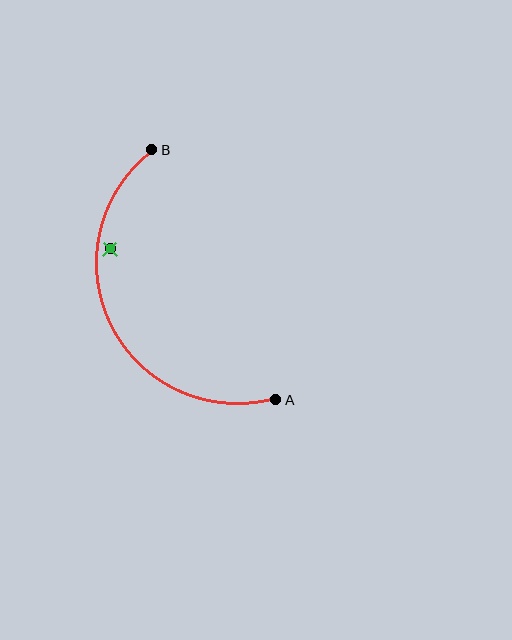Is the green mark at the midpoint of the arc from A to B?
No — the green mark does not lie on the arc at all. It sits slightly inside the curve.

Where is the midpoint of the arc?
The arc midpoint is the point on the curve farthest from the straight line joining A and B. It sits to the left of that line.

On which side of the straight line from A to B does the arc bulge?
The arc bulges to the left of the straight line connecting A and B.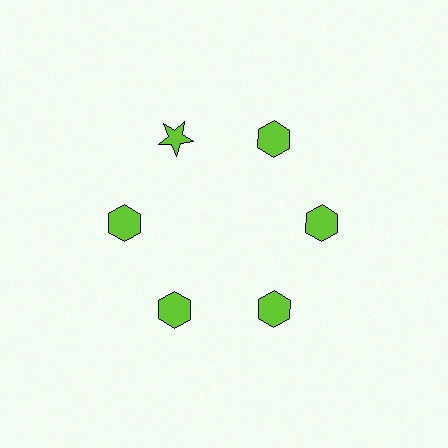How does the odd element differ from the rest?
It has a different shape: star instead of hexagon.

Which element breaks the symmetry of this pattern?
The lime star at roughly the 11 o'clock position breaks the symmetry. All other shapes are lime hexagons.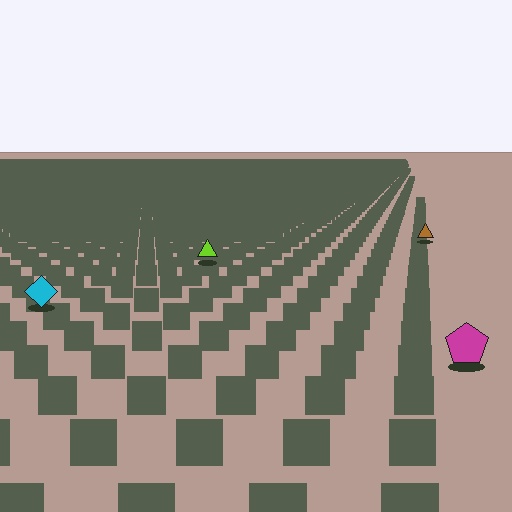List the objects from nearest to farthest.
From nearest to farthest: the magenta pentagon, the cyan diamond, the lime triangle, the brown triangle.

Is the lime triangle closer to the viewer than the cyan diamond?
No. The cyan diamond is closer — you can tell from the texture gradient: the ground texture is coarser near it.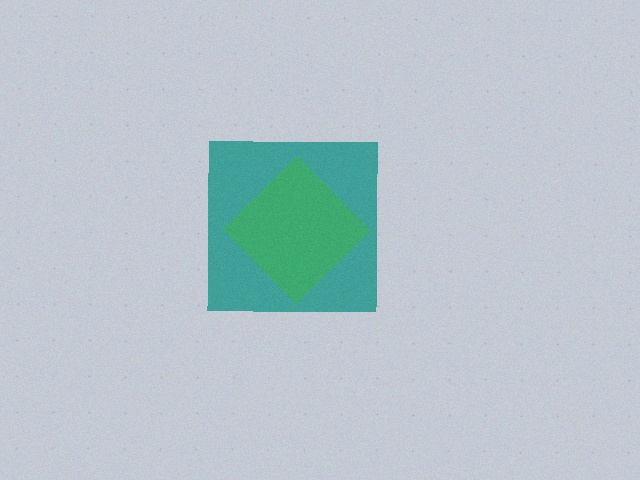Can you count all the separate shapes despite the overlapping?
Yes, there are 2 separate shapes.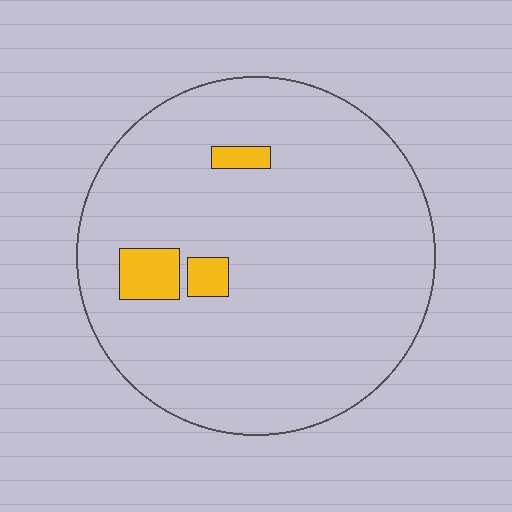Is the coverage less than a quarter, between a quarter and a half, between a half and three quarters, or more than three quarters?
Less than a quarter.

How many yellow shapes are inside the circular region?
3.